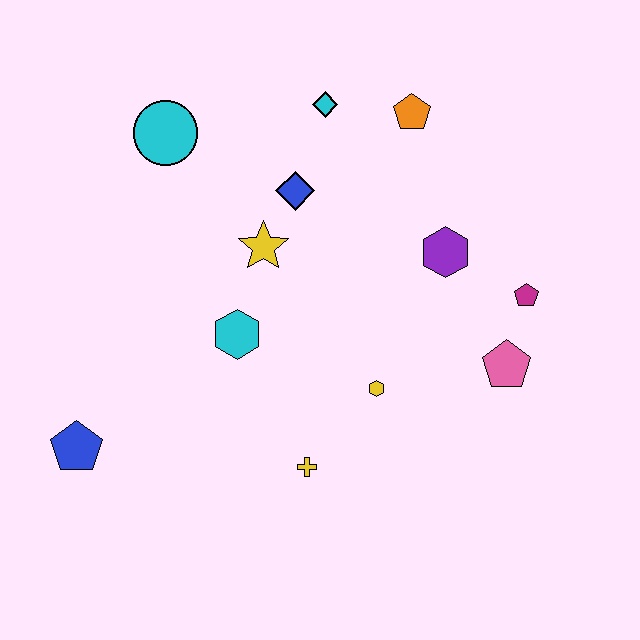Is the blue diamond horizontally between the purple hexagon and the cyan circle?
Yes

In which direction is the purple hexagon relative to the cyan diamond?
The purple hexagon is below the cyan diamond.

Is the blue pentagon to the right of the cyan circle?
No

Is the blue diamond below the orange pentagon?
Yes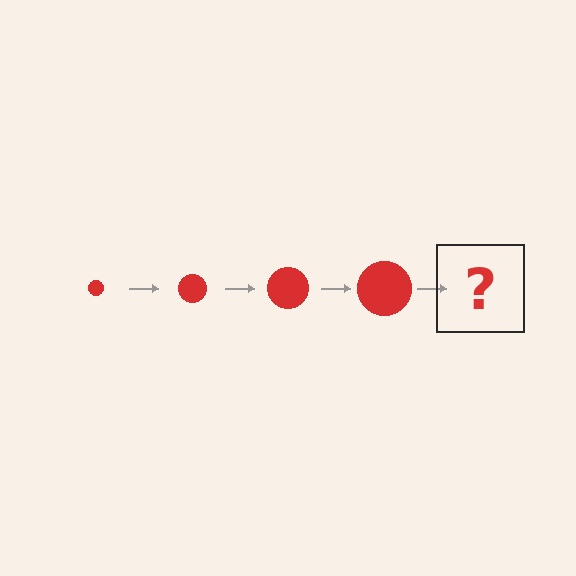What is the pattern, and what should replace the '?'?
The pattern is that the circle gets progressively larger each step. The '?' should be a red circle, larger than the previous one.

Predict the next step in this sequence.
The next step is a red circle, larger than the previous one.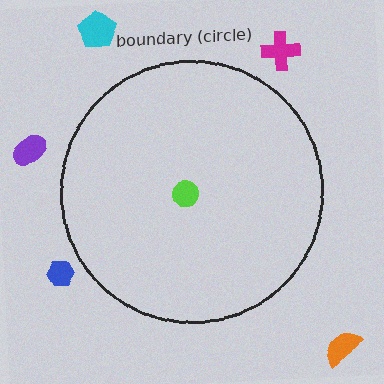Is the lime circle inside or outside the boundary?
Inside.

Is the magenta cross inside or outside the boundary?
Outside.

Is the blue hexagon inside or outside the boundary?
Outside.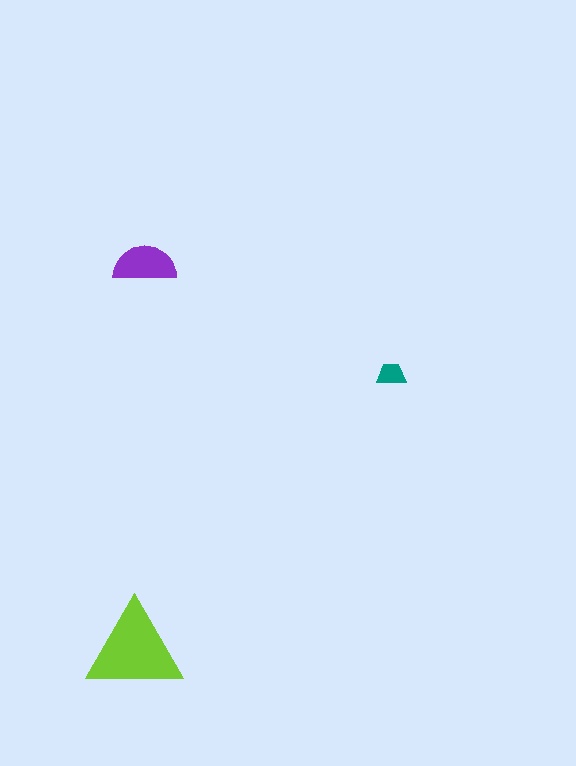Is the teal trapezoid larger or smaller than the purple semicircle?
Smaller.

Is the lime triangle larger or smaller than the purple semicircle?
Larger.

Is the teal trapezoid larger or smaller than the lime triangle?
Smaller.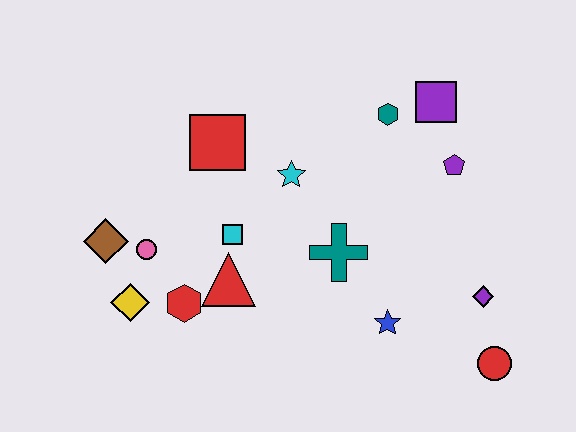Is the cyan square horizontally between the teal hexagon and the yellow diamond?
Yes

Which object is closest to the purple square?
The teal hexagon is closest to the purple square.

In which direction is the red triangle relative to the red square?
The red triangle is below the red square.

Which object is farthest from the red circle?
The brown diamond is farthest from the red circle.